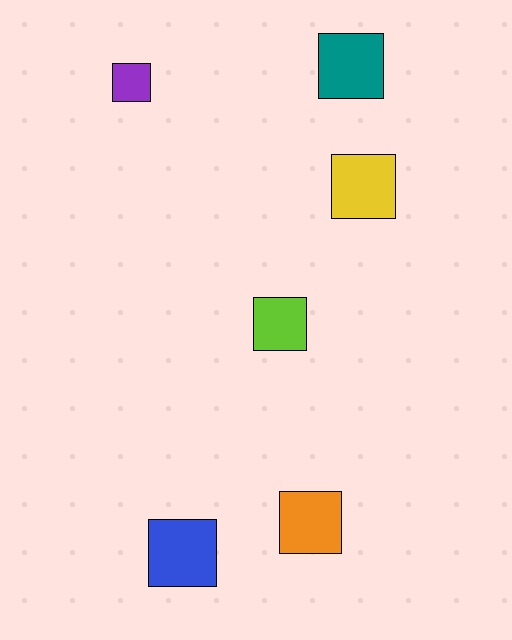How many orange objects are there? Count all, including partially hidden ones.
There is 1 orange object.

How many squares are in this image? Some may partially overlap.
There are 6 squares.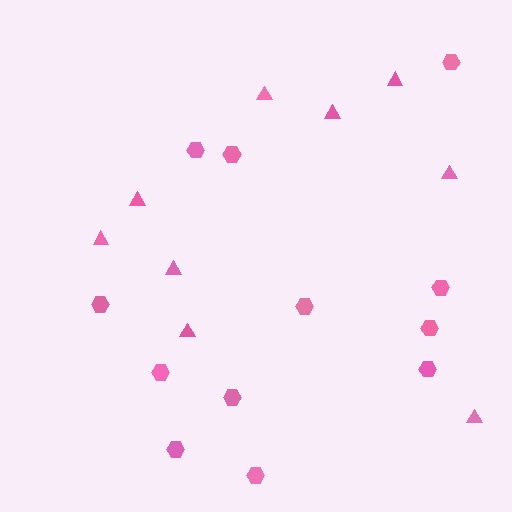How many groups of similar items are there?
There are 2 groups: one group of hexagons (12) and one group of triangles (9).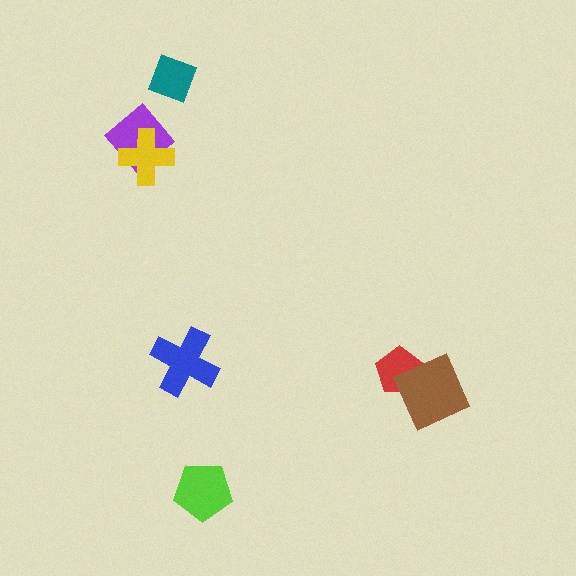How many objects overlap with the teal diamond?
0 objects overlap with the teal diamond.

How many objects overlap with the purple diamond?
1 object overlaps with the purple diamond.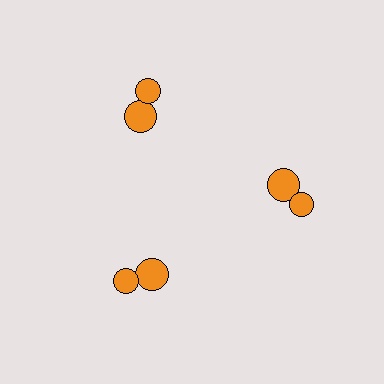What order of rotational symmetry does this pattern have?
This pattern has 3-fold rotational symmetry.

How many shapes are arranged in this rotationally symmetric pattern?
There are 6 shapes, arranged in 3 groups of 2.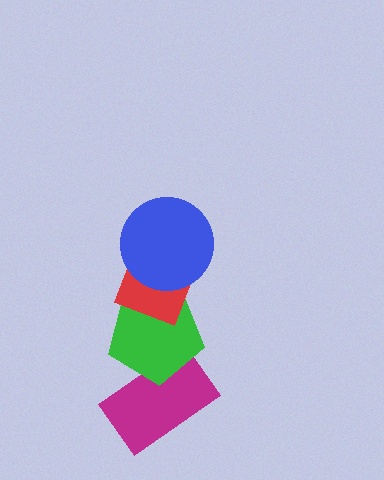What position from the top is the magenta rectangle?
The magenta rectangle is 4th from the top.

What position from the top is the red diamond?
The red diamond is 2nd from the top.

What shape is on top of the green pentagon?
The red diamond is on top of the green pentagon.